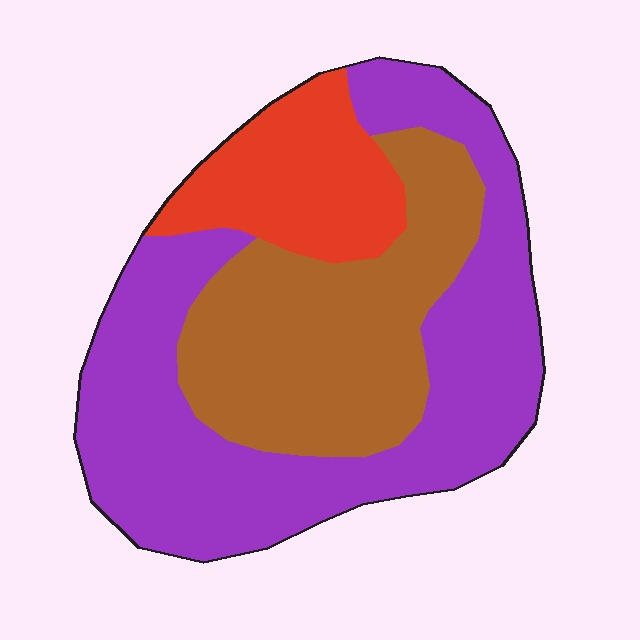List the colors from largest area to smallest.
From largest to smallest: purple, brown, red.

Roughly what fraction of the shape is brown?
Brown covers around 35% of the shape.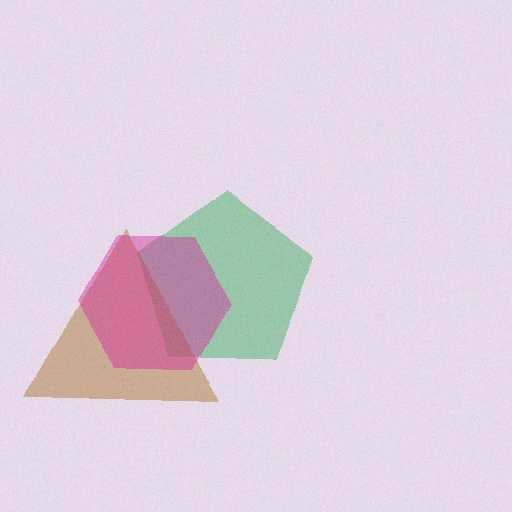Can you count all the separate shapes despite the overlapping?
Yes, there are 3 separate shapes.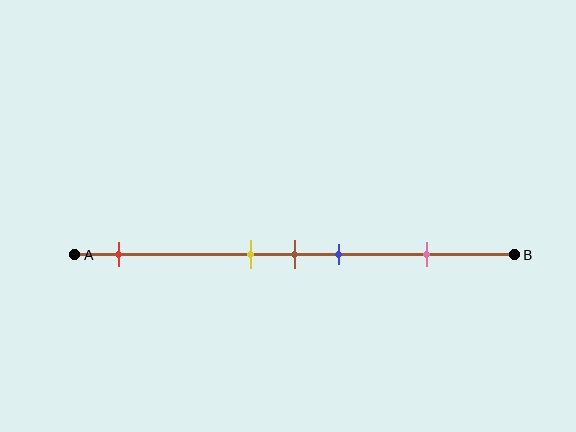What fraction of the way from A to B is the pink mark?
The pink mark is approximately 80% (0.8) of the way from A to B.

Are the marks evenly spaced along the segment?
No, the marks are not evenly spaced.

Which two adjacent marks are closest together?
The yellow and brown marks are the closest adjacent pair.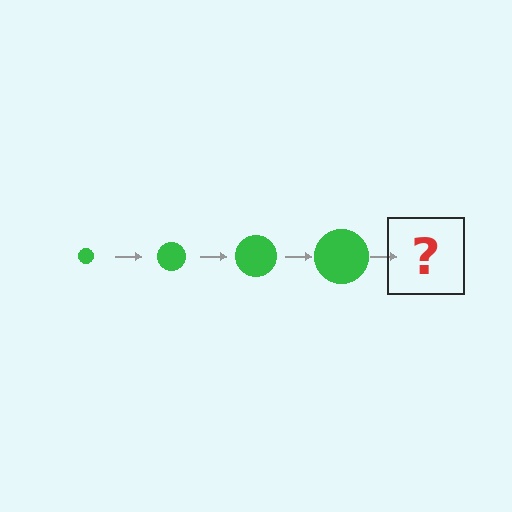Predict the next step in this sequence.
The next step is a green circle, larger than the previous one.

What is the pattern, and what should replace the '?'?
The pattern is that the circle gets progressively larger each step. The '?' should be a green circle, larger than the previous one.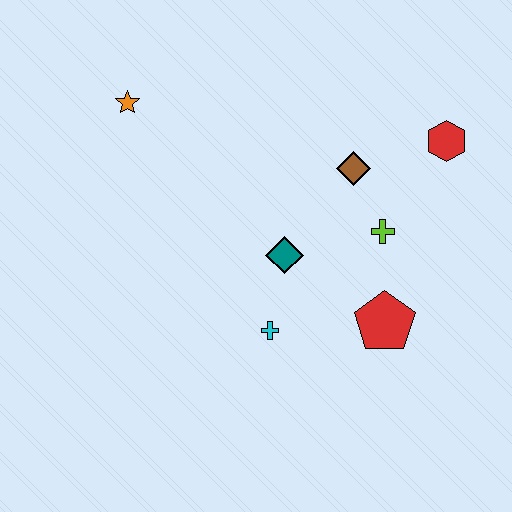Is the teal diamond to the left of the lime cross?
Yes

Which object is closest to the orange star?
The teal diamond is closest to the orange star.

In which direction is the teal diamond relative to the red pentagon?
The teal diamond is to the left of the red pentagon.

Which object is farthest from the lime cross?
The orange star is farthest from the lime cross.